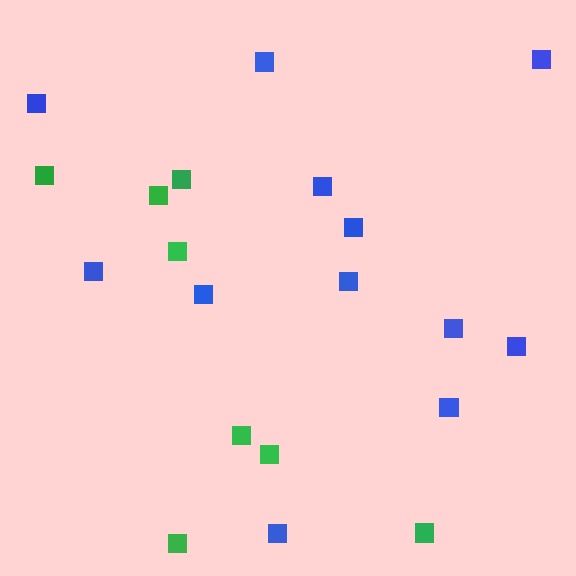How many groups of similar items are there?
There are 2 groups: one group of green squares (8) and one group of blue squares (12).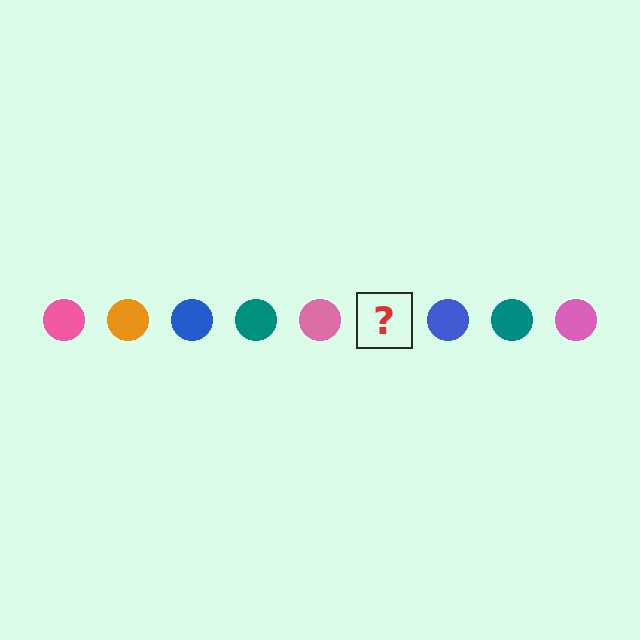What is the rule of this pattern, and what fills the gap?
The rule is that the pattern cycles through pink, orange, blue, teal circles. The gap should be filled with an orange circle.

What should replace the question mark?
The question mark should be replaced with an orange circle.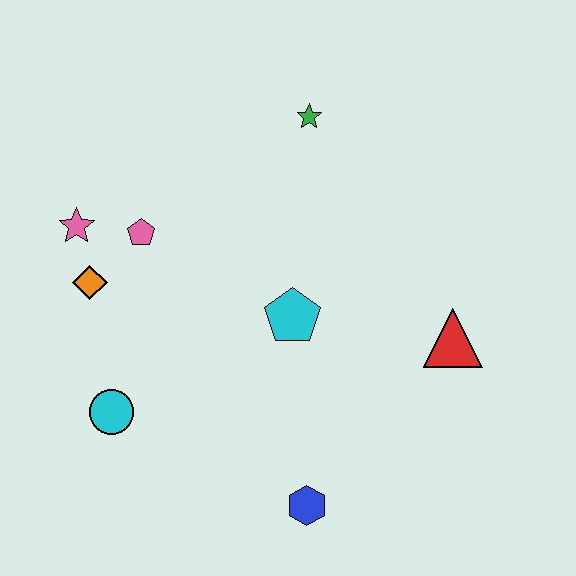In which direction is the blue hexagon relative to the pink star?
The blue hexagon is below the pink star.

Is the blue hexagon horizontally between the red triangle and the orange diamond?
Yes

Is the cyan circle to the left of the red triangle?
Yes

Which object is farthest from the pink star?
The red triangle is farthest from the pink star.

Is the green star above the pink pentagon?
Yes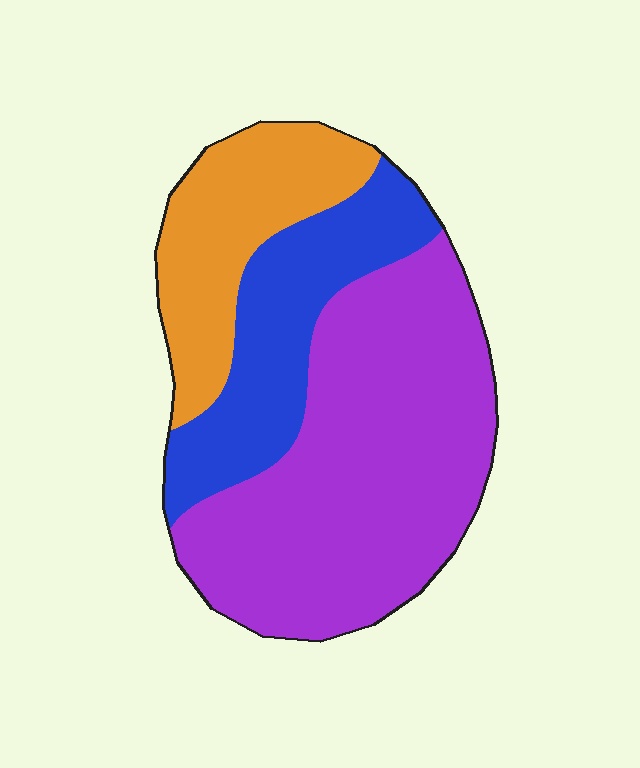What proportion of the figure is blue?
Blue takes up less than a quarter of the figure.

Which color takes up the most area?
Purple, at roughly 55%.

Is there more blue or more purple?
Purple.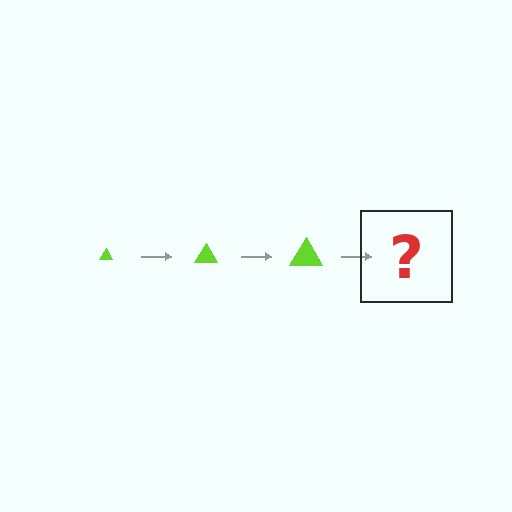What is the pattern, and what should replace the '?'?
The pattern is that the triangle gets progressively larger each step. The '?' should be a lime triangle, larger than the previous one.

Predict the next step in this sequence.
The next step is a lime triangle, larger than the previous one.